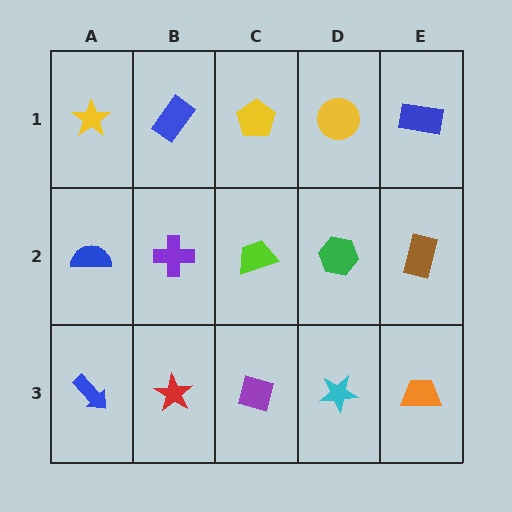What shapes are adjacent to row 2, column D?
A yellow circle (row 1, column D), a cyan star (row 3, column D), a lime trapezoid (row 2, column C), a brown rectangle (row 2, column E).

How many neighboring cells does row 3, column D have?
3.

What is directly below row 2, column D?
A cyan star.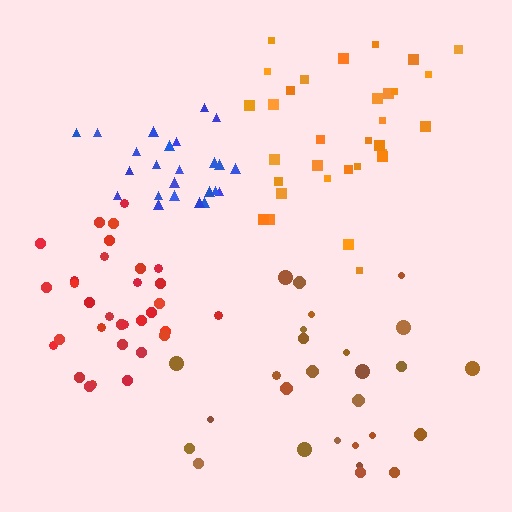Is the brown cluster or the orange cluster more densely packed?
Orange.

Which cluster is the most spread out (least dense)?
Brown.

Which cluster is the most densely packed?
Blue.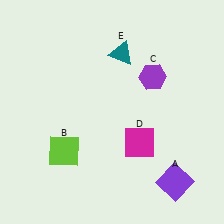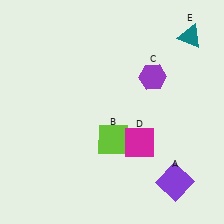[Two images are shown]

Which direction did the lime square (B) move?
The lime square (B) moved right.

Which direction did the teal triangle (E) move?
The teal triangle (E) moved right.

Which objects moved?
The objects that moved are: the lime square (B), the teal triangle (E).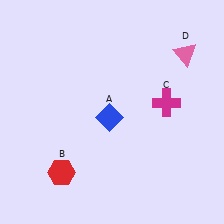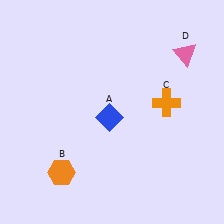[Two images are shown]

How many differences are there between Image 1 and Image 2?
There are 2 differences between the two images.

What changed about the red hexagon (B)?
In Image 1, B is red. In Image 2, it changed to orange.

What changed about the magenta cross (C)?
In Image 1, C is magenta. In Image 2, it changed to orange.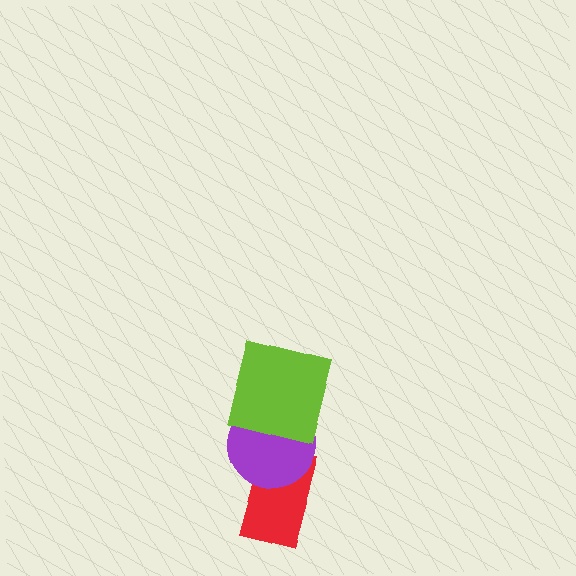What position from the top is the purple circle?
The purple circle is 2nd from the top.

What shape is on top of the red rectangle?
The purple circle is on top of the red rectangle.